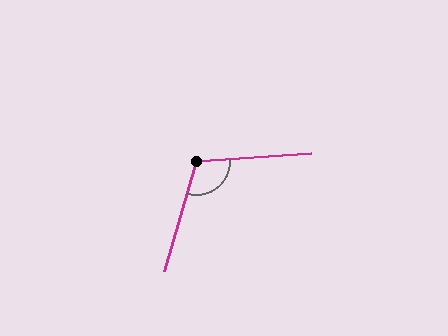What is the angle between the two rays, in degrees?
Approximately 110 degrees.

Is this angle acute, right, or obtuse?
It is obtuse.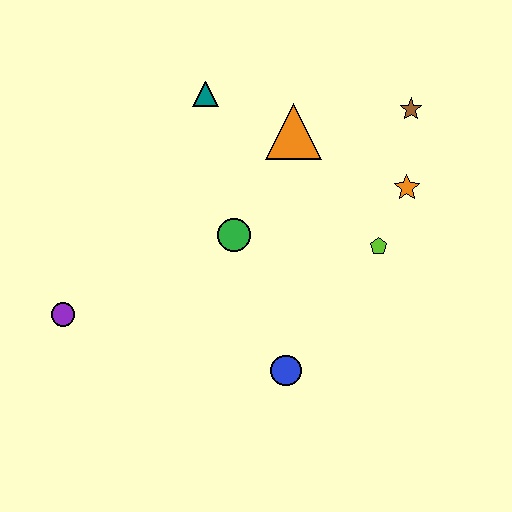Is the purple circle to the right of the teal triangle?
No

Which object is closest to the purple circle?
The green circle is closest to the purple circle.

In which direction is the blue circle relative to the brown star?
The blue circle is below the brown star.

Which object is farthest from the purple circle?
The brown star is farthest from the purple circle.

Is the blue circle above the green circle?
No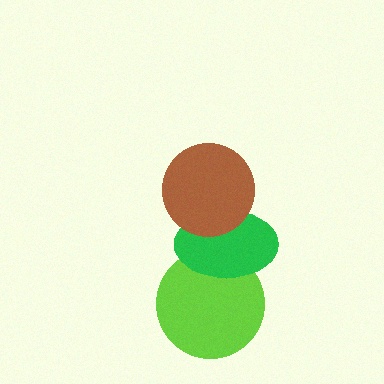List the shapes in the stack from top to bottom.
From top to bottom: the brown circle, the green ellipse, the lime circle.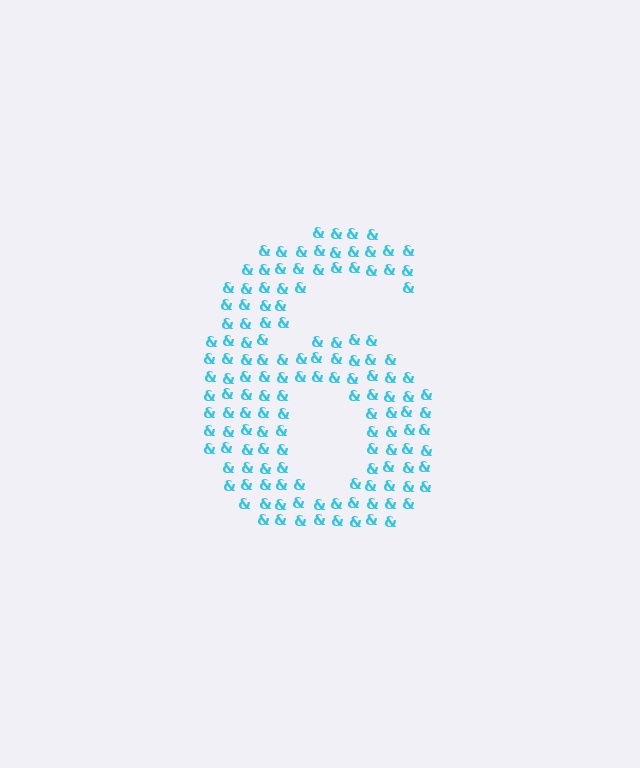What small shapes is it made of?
It is made of small ampersands.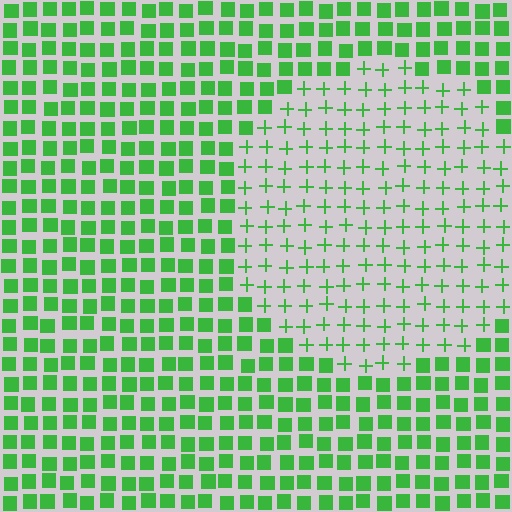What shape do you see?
I see a circle.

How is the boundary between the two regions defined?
The boundary is defined by a change in element shape: plus signs inside vs. squares outside. All elements share the same color and spacing.